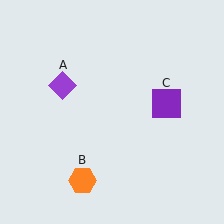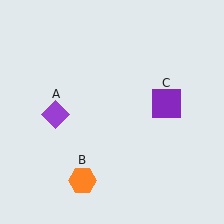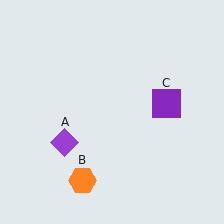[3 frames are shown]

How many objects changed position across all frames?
1 object changed position: purple diamond (object A).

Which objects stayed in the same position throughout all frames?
Orange hexagon (object B) and purple square (object C) remained stationary.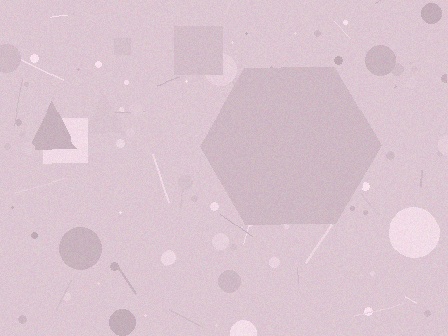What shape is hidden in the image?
A hexagon is hidden in the image.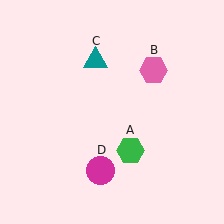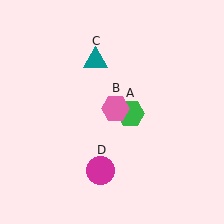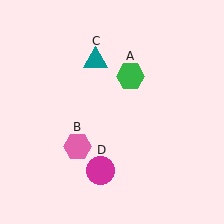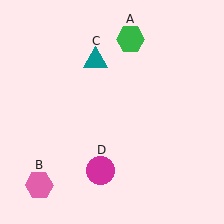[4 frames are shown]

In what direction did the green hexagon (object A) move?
The green hexagon (object A) moved up.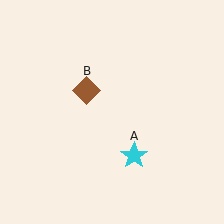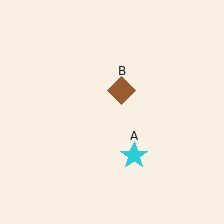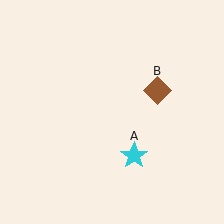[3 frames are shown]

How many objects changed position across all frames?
1 object changed position: brown diamond (object B).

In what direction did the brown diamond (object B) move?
The brown diamond (object B) moved right.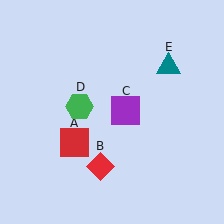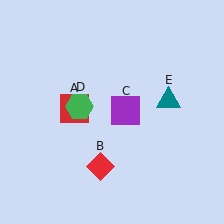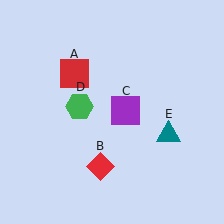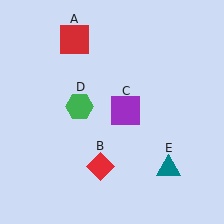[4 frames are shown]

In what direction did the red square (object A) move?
The red square (object A) moved up.